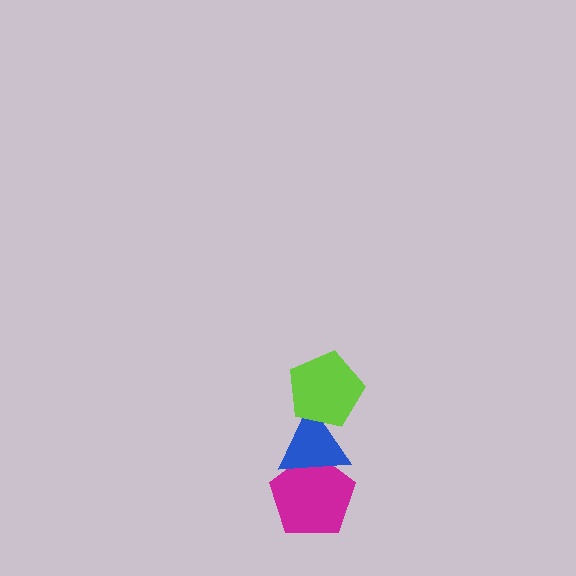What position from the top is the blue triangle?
The blue triangle is 2nd from the top.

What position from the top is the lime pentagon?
The lime pentagon is 1st from the top.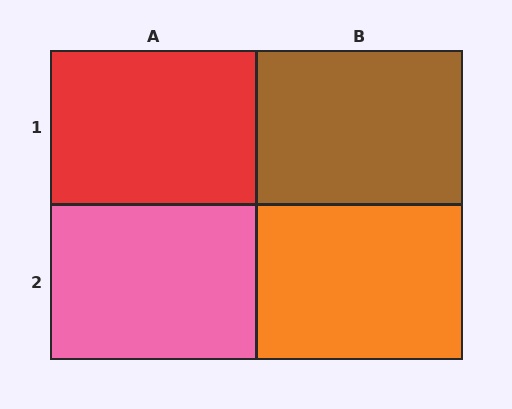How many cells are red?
1 cell is red.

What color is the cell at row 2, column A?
Pink.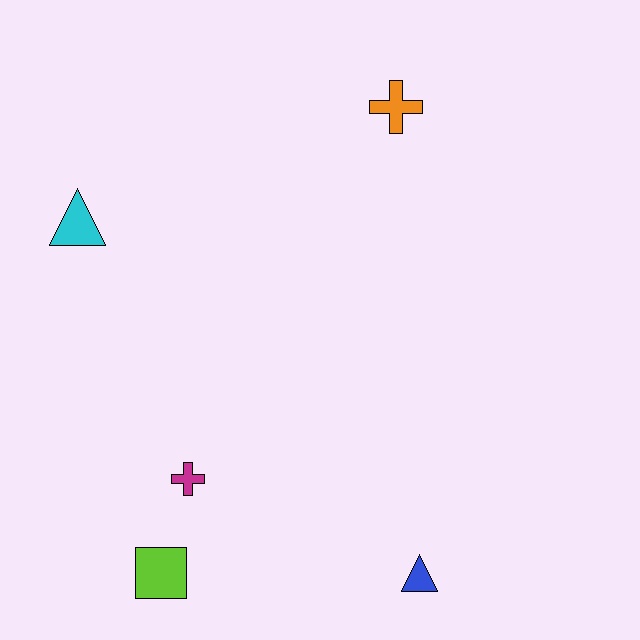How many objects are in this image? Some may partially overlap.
There are 5 objects.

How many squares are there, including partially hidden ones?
There is 1 square.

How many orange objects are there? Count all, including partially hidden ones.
There is 1 orange object.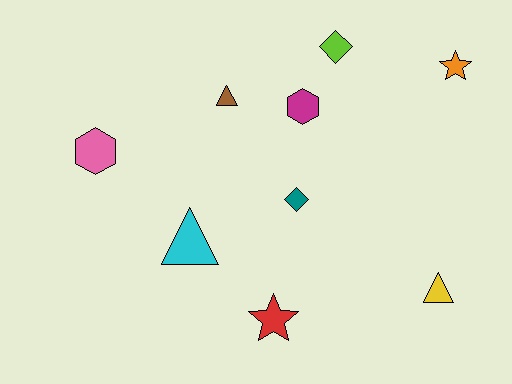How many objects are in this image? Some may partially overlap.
There are 9 objects.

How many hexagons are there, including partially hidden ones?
There are 2 hexagons.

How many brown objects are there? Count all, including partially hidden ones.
There is 1 brown object.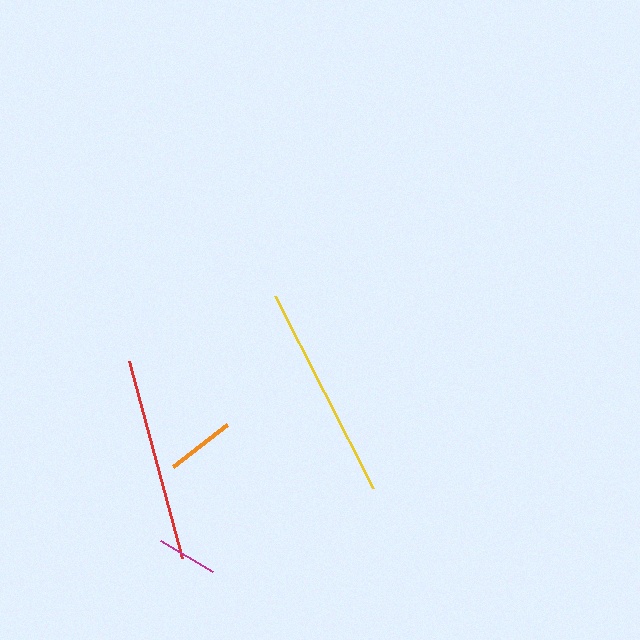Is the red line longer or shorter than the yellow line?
The yellow line is longer than the red line.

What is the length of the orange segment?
The orange segment is approximately 68 pixels long.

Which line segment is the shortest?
The magenta line is the shortest at approximately 61 pixels.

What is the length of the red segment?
The red segment is approximately 205 pixels long.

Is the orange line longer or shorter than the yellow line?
The yellow line is longer than the orange line.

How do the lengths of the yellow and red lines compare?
The yellow and red lines are approximately the same length.